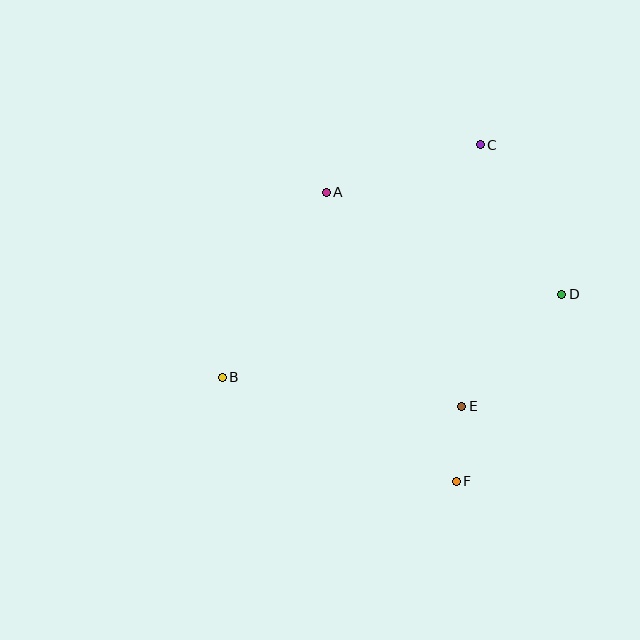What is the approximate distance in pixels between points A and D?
The distance between A and D is approximately 256 pixels.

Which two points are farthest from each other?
Points B and D are farthest from each other.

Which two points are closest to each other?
Points E and F are closest to each other.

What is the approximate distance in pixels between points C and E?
The distance between C and E is approximately 262 pixels.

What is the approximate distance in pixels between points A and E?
The distance between A and E is approximately 253 pixels.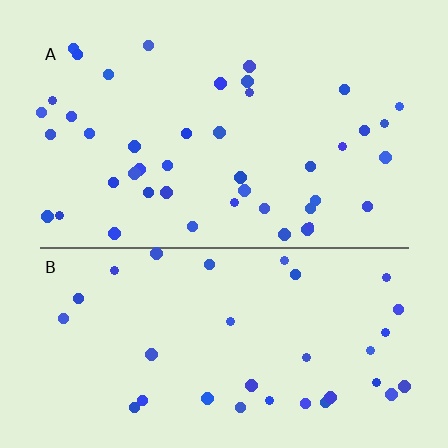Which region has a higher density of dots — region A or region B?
A (the top).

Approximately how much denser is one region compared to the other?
Approximately 1.3× — region A over region B.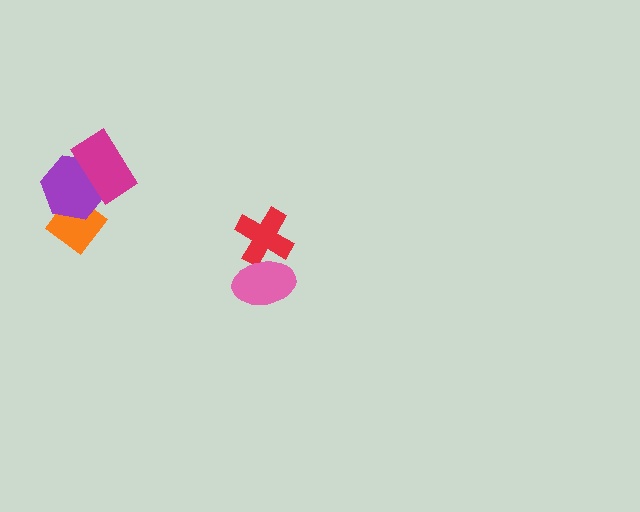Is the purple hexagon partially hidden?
Yes, it is partially covered by another shape.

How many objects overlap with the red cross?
1 object overlaps with the red cross.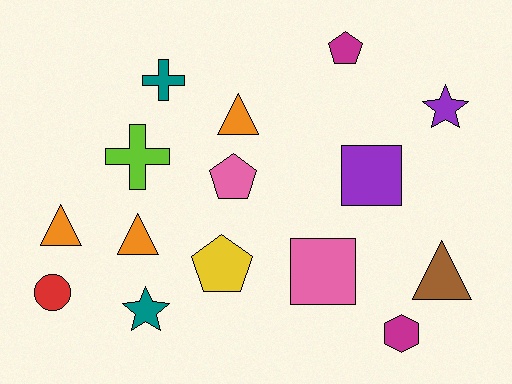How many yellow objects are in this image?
There is 1 yellow object.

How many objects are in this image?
There are 15 objects.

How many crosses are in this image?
There are 2 crosses.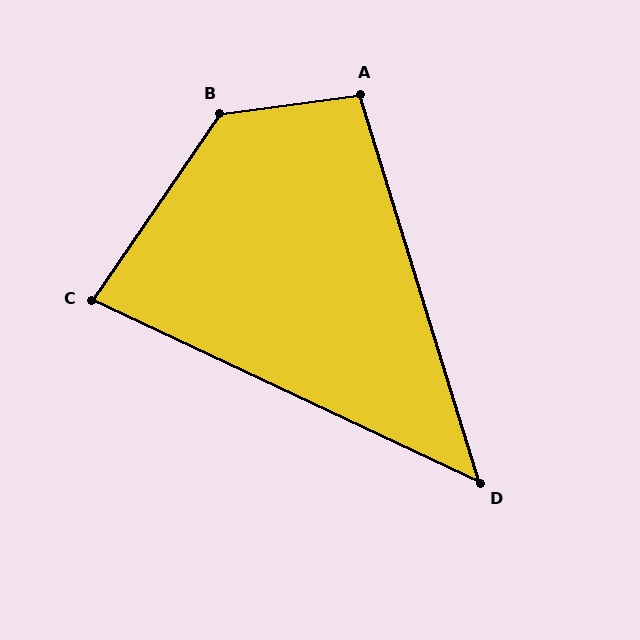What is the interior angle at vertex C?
Approximately 81 degrees (acute).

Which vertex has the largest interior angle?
B, at approximately 132 degrees.